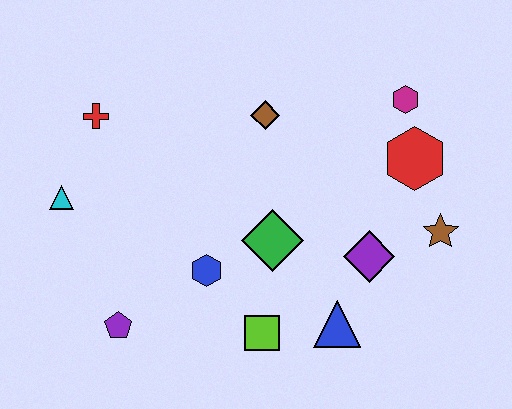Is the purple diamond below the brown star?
Yes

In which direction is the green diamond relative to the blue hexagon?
The green diamond is to the right of the blue hexagon.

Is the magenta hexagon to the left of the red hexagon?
Yes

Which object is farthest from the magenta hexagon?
The purple pentagon is farthest from the magenta hexagon.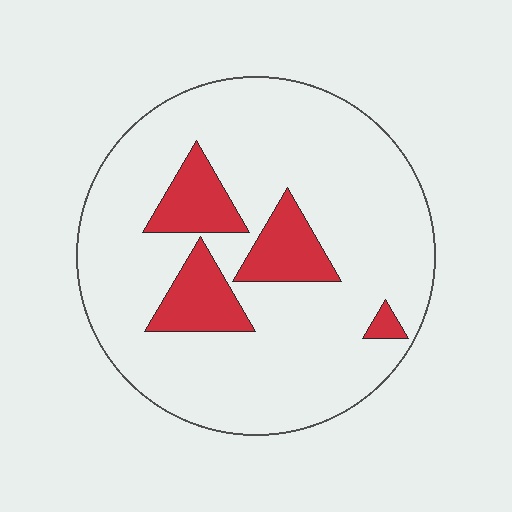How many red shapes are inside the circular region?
4.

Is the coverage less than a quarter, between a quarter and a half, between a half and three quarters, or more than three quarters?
Less than a quarter.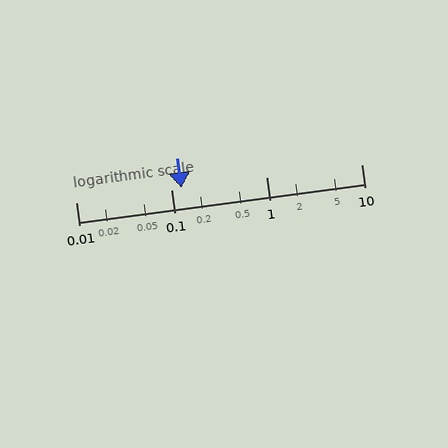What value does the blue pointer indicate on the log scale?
The pointer indicates approximately 0.13.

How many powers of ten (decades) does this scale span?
The scale spans 3 decades, from 0.01 to 10.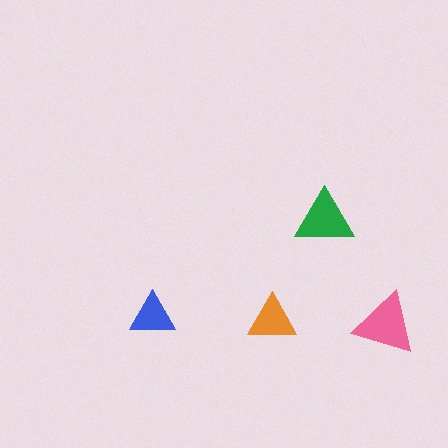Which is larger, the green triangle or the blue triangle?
The green one.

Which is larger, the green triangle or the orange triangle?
The green one.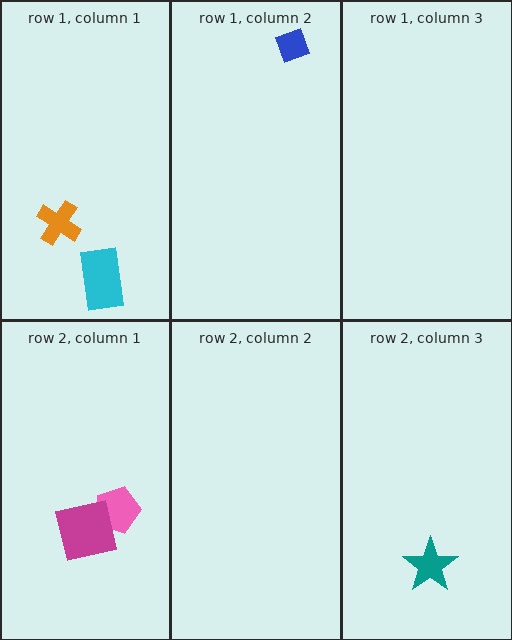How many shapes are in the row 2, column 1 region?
3.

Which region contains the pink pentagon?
The row 2, column 1 region.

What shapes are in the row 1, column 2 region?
The blue diamond.